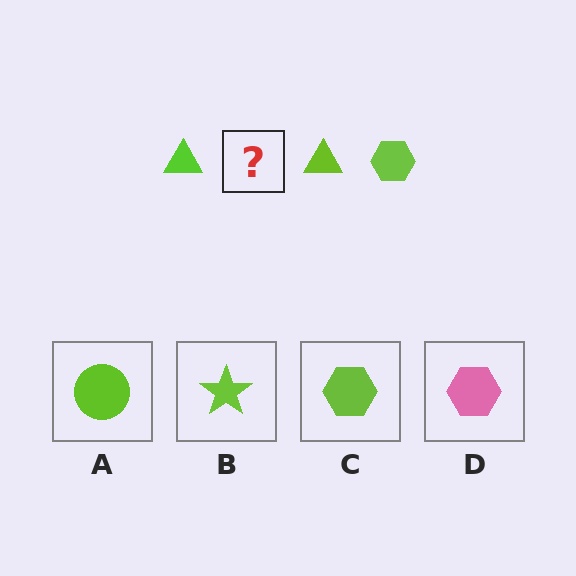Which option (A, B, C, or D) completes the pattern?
C.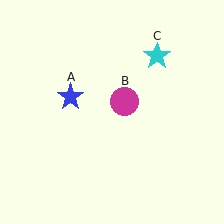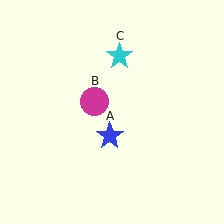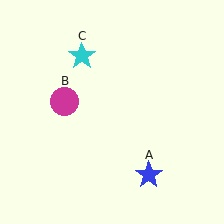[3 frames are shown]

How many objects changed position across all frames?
3 objects changed position: blue star (object A), magenta circle (object B), cyan star (object C).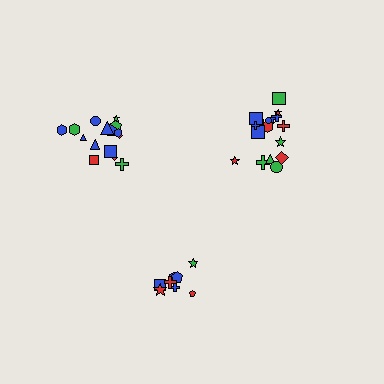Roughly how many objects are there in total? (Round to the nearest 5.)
Roughly 40 objects in total.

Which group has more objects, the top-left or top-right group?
The top-right group.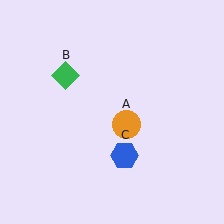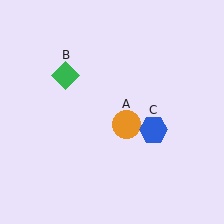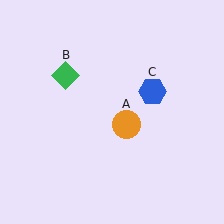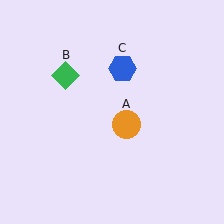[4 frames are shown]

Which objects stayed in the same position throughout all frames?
Orange circle (object A) and green diamond (object B) remained stationary.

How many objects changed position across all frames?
1 object changed position: blue hexagon (object C).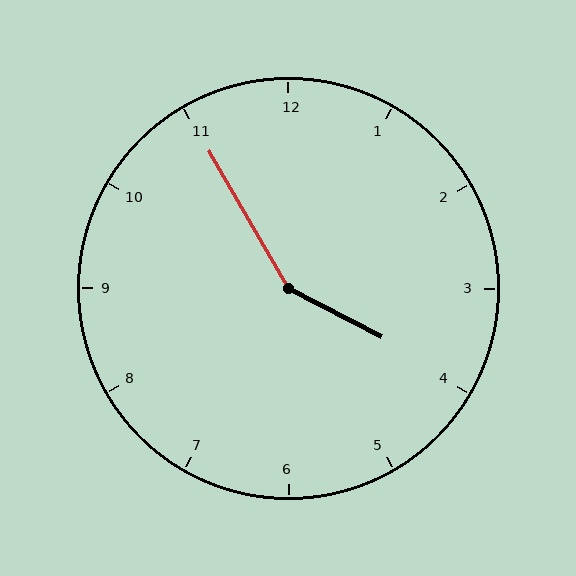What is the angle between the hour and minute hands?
Approximately 148 degrees.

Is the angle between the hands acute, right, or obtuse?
It is obtuse.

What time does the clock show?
3:55.